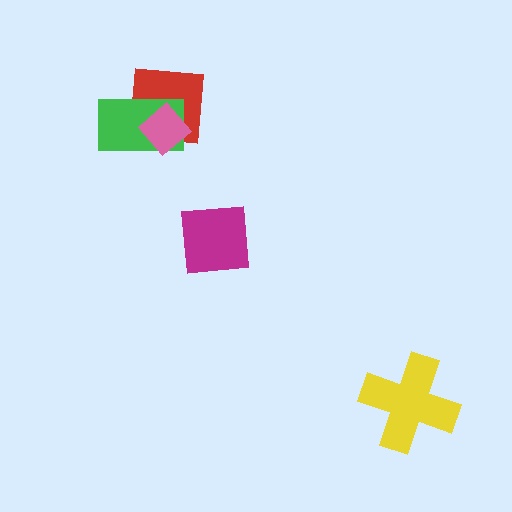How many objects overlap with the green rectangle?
2 objects overlap with the green rectangle.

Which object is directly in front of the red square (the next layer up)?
The green rectangle is directly in front of the red square.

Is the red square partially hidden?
Yes, it is partially covered by another shape.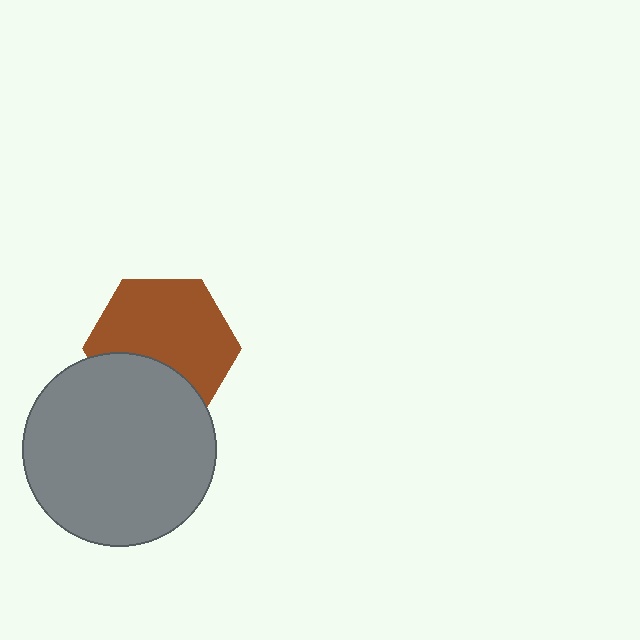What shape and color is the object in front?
The object in front is a gray circle.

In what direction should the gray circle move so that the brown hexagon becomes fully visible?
The gray circle should move down. That is the shortest direction to clear the overlap and leave the brown hexagon fully visible.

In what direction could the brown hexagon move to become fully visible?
The brown hexagon could move up. That would shift it out from behind the gray circle entirely.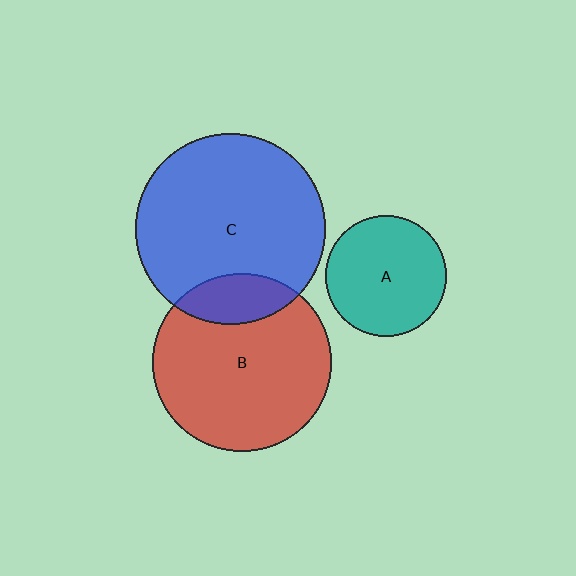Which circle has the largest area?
Circle C (blue).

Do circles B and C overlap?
Yes.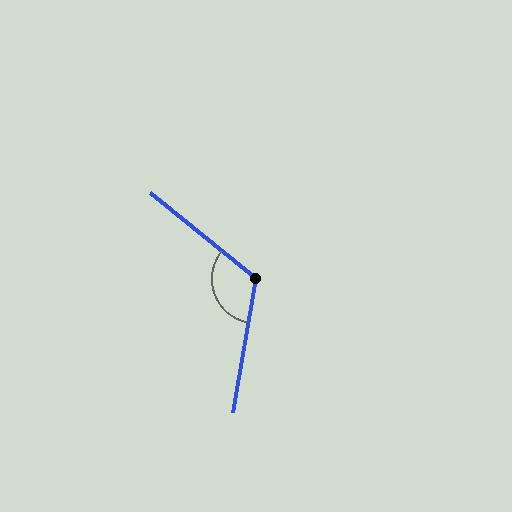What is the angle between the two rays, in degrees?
Approximately 120 degrees.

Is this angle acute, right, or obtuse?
It is obtuse.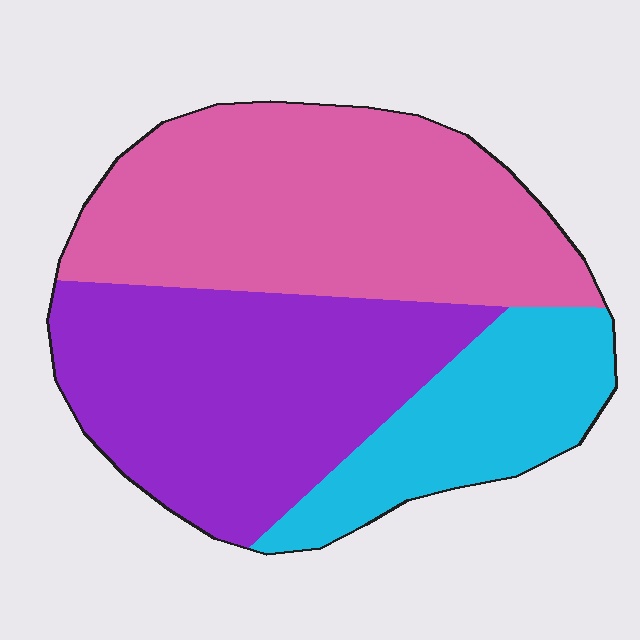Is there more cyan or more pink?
Pink.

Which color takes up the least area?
Cyan, at roughly 20%.